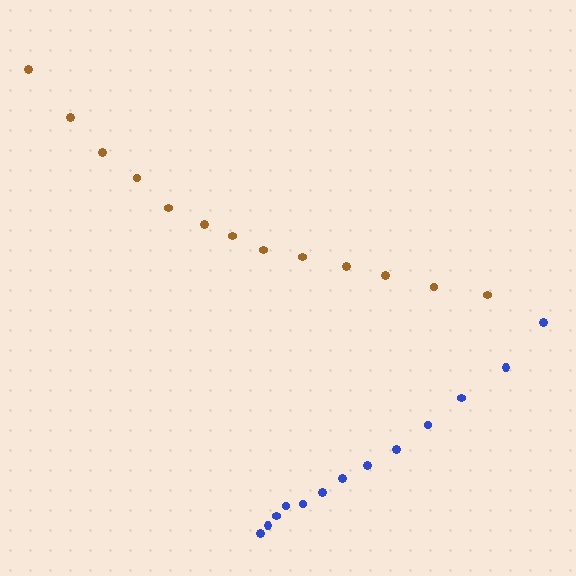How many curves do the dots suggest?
There are 2 distinct paths.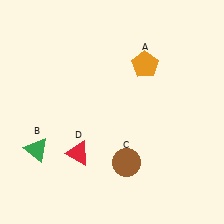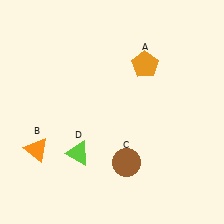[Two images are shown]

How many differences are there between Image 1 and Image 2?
There are 2 differences between the two images.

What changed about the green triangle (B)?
In Image 1, B is green. In Image 2, it changed to orange.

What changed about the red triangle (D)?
In Image 1, D is red. In Image 2, it changed to lime.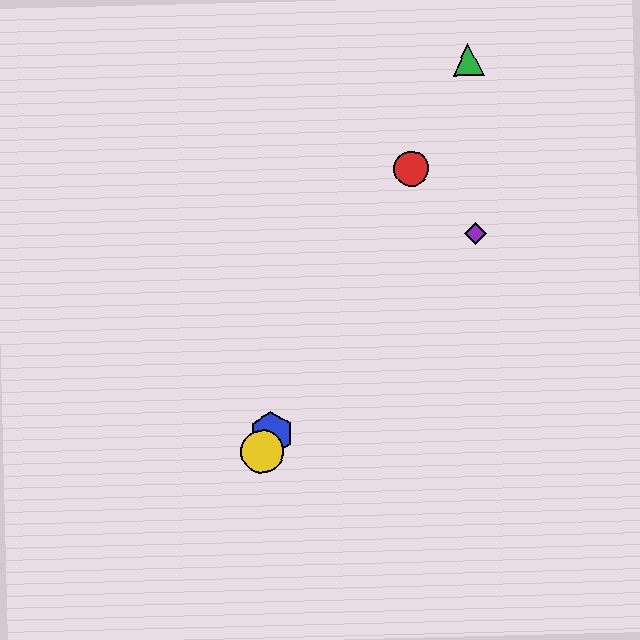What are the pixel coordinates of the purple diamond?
The purple diamond is at (476, 233).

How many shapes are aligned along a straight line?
4 shapes (the red circle, the blue hexagon, the green triangle, the yellow circle) are aligned along a straight line.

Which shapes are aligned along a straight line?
The red circle, the blue hexagon, the green triangle, the yellow circle are aligned along a straight line.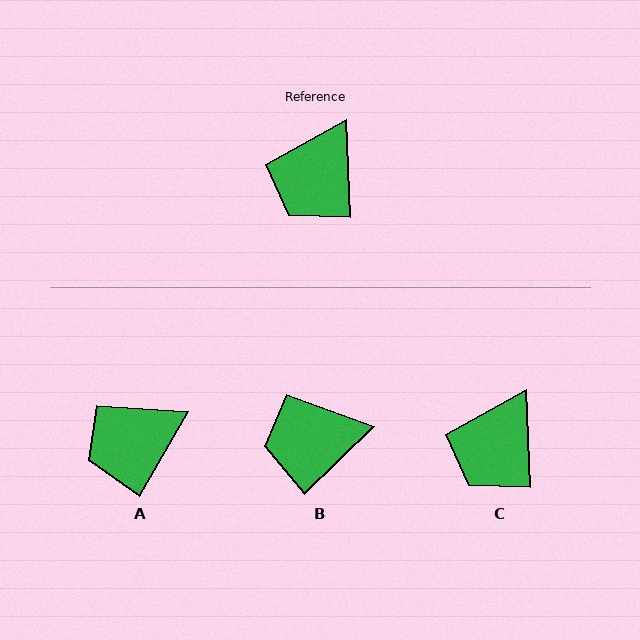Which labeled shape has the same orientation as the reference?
C.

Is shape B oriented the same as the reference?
No, it is off by about 48 degrees.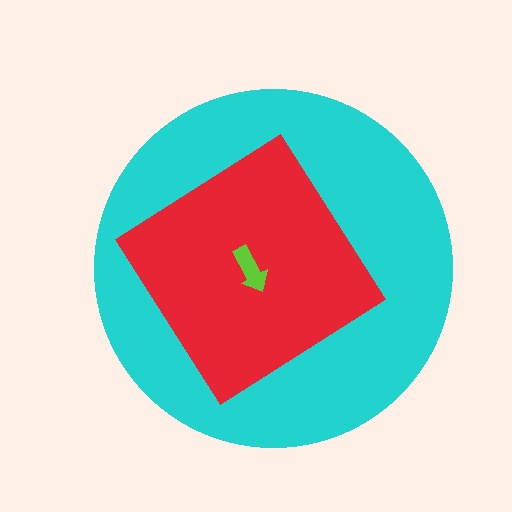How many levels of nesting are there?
3.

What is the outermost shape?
The cyan circle.